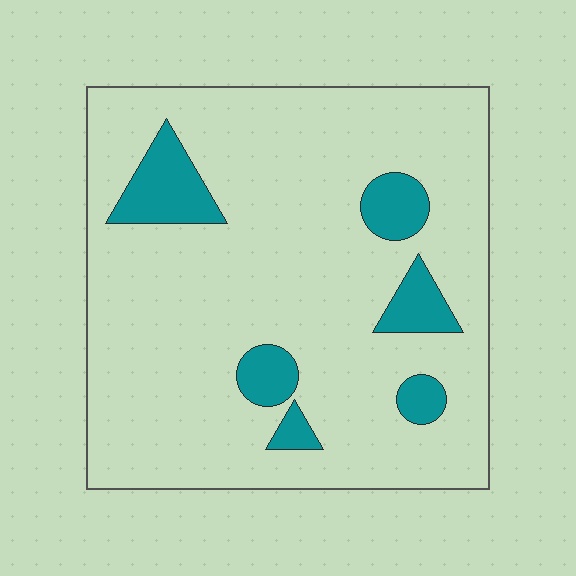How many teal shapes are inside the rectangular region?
6.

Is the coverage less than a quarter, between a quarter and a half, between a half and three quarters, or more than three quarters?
Less than a quarter.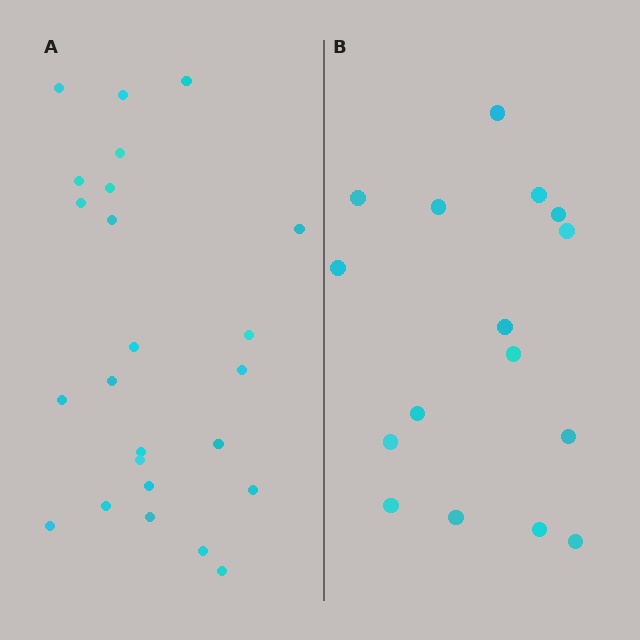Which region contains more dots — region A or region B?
Region A (the left region) has more dots.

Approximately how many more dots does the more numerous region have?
Region A has roughly 8 or so more dots than region B.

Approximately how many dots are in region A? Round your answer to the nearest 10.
About 20 dots. (The exact count is 24, which rounds to 20.)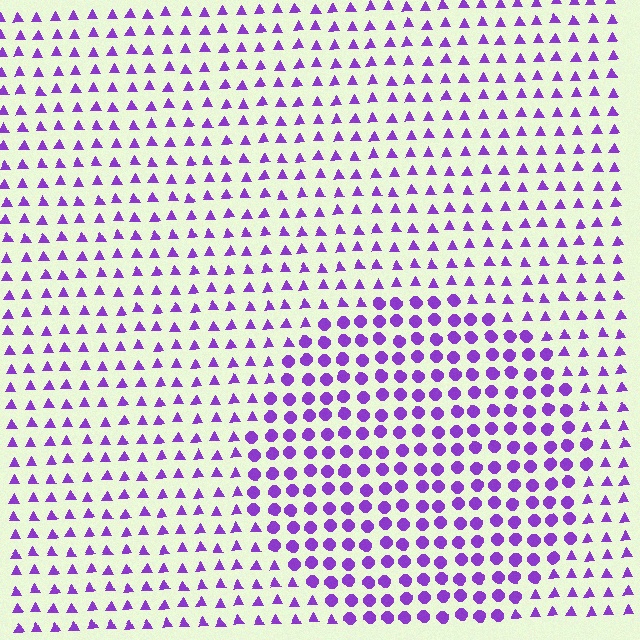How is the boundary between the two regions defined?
The boundary is defined by a change in element shape: circles inside vs. triangles outside. All elements share the same color and spacing.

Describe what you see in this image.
The image is filled with small purple elements arranged in a uniform grid. A circle-shaped region contains circles, while the surrounding area contains triangles. The boundary is defined purely by the change in element shape.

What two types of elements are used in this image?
The image uses circles inside the circle region and triangles outside it.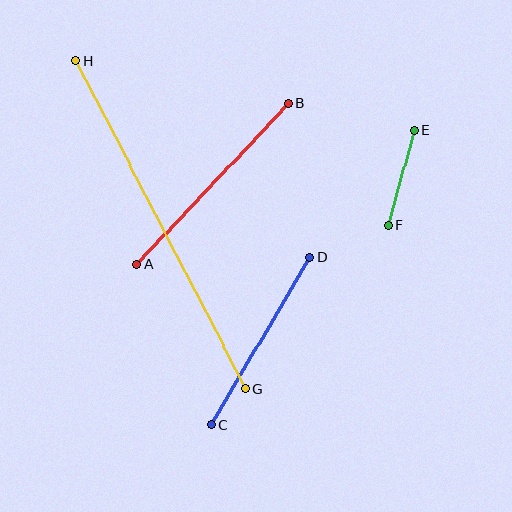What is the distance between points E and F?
The distance is approximately 98 pixels.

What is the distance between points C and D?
The distance is approximately 194 pixels.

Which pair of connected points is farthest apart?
Points G and H are farthest apart.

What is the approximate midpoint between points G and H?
The midpoint is at approximately (161, 225) pixels.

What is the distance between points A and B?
The distance is approximately 221 pixels.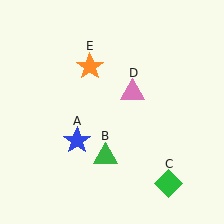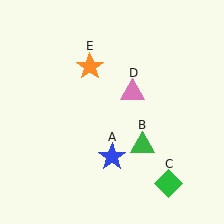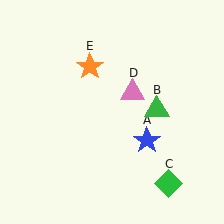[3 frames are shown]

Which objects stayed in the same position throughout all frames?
Green diamond (object C) and pink triangle (object D) and orange star (object E) remained stationary.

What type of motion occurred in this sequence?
The blue star (object A), green triangle (object B) rotated counterclockwise around the center of the scene.